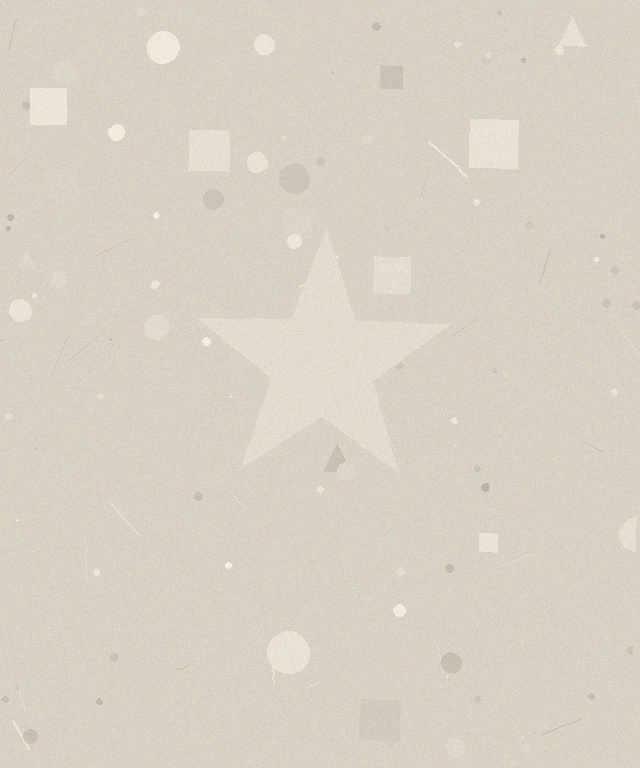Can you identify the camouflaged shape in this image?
The camouflaged shape is a star.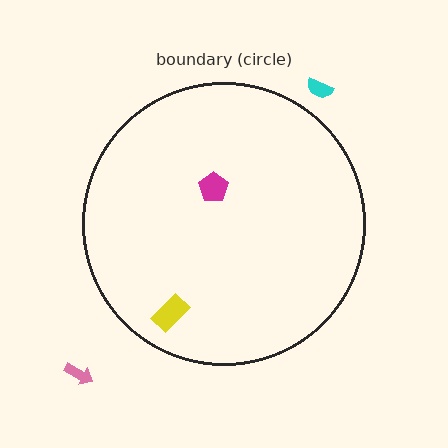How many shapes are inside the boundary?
2 inside, 2 outside.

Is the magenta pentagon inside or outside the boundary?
Inside.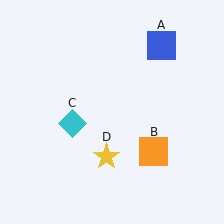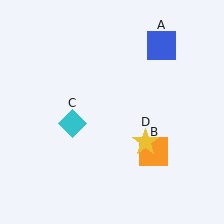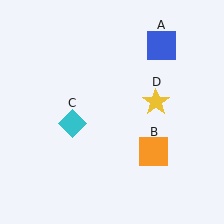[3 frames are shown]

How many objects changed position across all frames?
1 object changed position: yellow star (object D).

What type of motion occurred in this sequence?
The yellow star (object D) rotated counterclockwise around the center of the scene.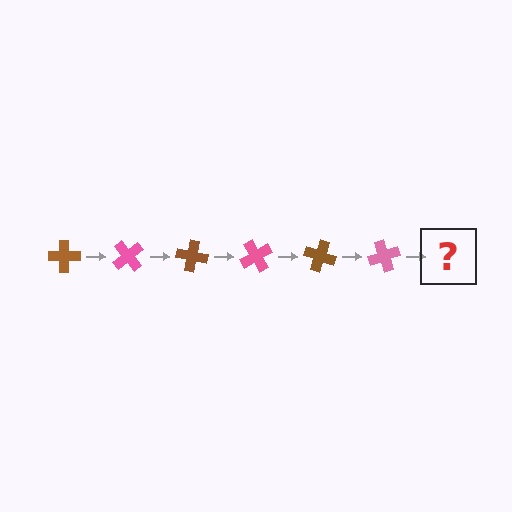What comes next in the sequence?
The next element should be a brown cross, rotated 300 degrees from the start.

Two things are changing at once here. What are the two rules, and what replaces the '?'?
The two rules are that it rotates 50 degrees each step and the color cycles through brown and pink. The '?' should be a brown cross, rotated 300 degrees from the start.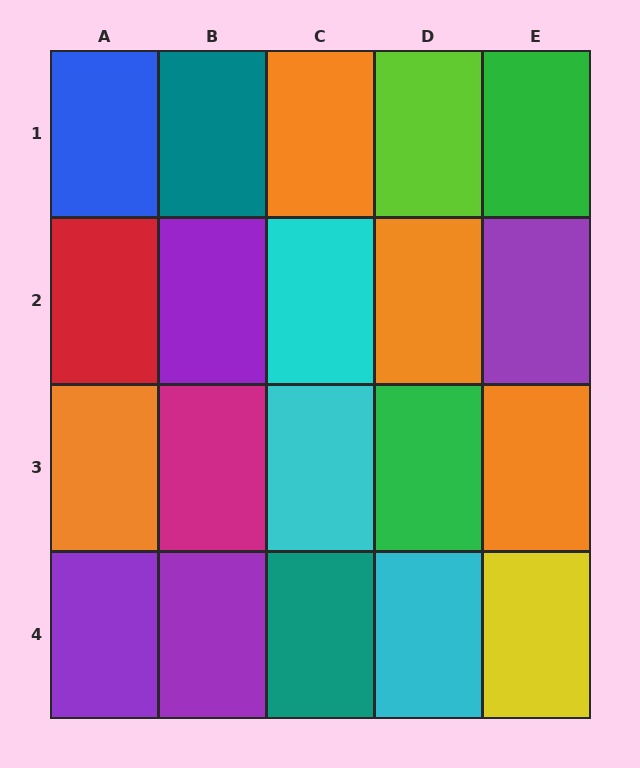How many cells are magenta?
1 cell is magenta.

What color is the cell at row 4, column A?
Purple.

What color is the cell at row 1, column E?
Green.